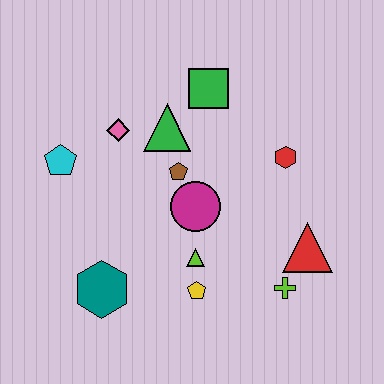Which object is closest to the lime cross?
The red triangle is closest to the lime cross.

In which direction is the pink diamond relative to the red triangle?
The pink diamond is to the left of the red triangle.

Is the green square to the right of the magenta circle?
Yes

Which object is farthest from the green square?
The teal hexagon is farthest from the green square.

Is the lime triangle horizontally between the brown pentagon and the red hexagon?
Yes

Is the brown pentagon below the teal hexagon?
No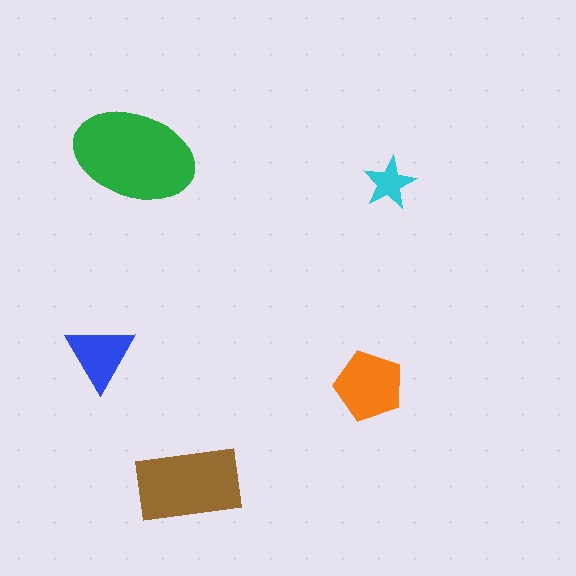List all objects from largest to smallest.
The green ellipse, the brown rectangle, the orange pentagon, the blue triangle, the cyan star.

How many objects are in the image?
There are 5 objects in the image.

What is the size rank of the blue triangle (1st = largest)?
4th.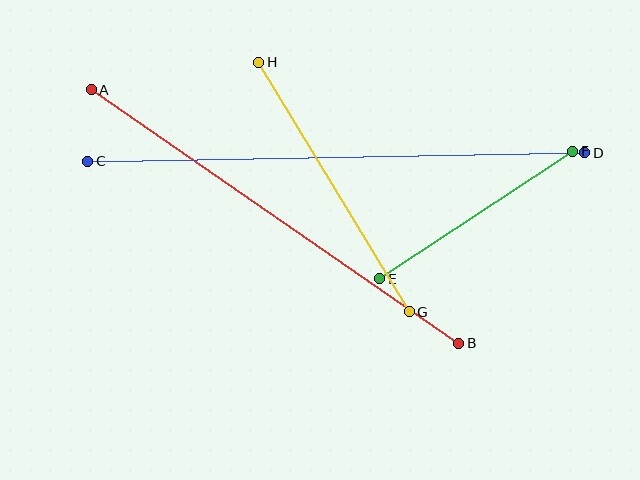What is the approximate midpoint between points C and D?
The midpoint is at approximately (336, 157) pixels.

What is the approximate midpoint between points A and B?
The midpoint is at approximately (275, 217) pixels.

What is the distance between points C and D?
The distance is approximately 497 pixels.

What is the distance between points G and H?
The distance is approximately 291 pixels.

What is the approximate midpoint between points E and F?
The midpoint is at approximately (476, 215) pixels.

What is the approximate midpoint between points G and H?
The midpoint is at approximately (334, 187) pixels.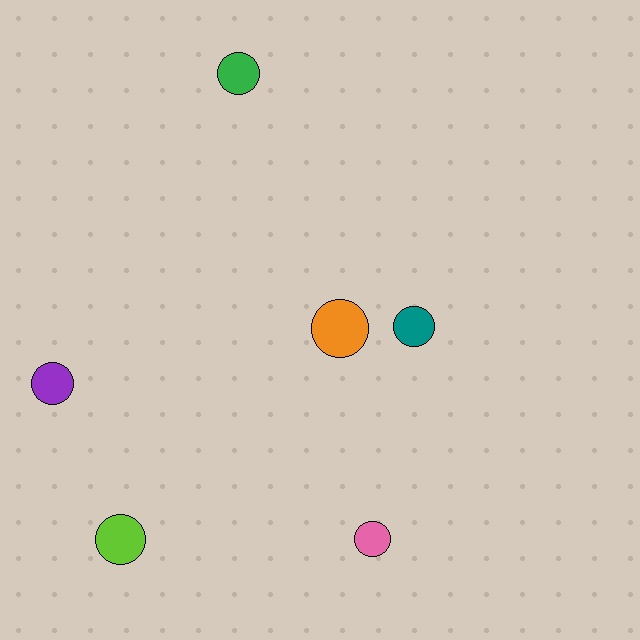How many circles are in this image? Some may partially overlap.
There are 6 circles.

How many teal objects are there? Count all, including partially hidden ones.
There is 1 teal object.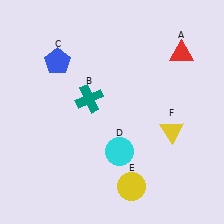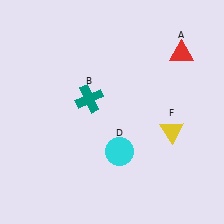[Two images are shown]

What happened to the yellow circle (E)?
The yellow circle (E) was removed in Image 2. It was in the bottom-right area of Image 1.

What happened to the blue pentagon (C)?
The blue pentagon (C) was removed in Image 2. It was in the top-left area of Image 1.